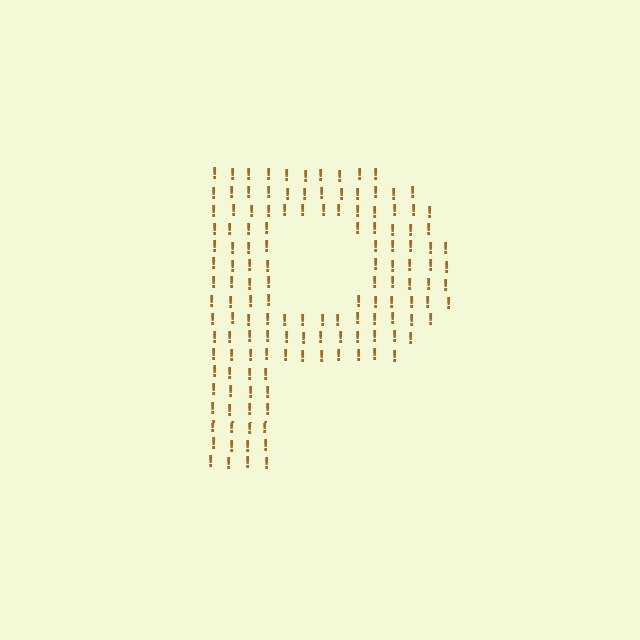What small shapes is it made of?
It is made of small exclamation marks.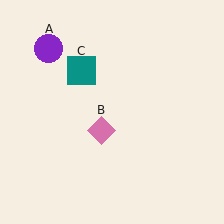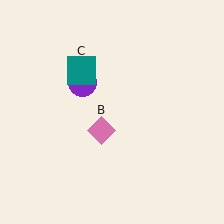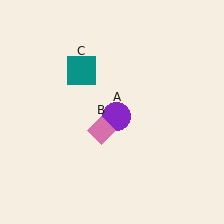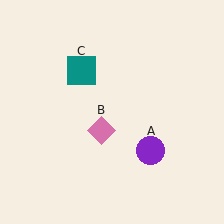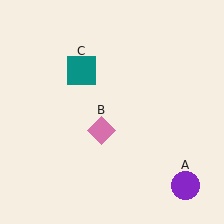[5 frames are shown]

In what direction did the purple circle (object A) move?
The purple circle (object A) moved down and to the right.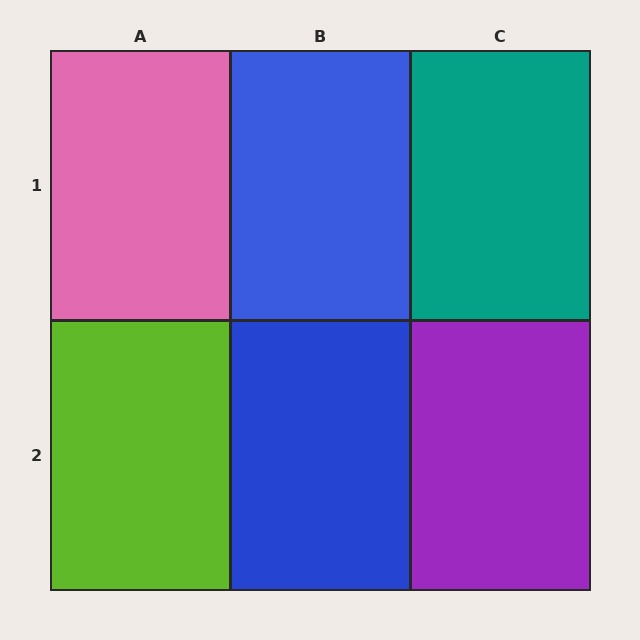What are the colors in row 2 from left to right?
Lime, blue, purple.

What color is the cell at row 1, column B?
Blue.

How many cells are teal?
1 cell is teal.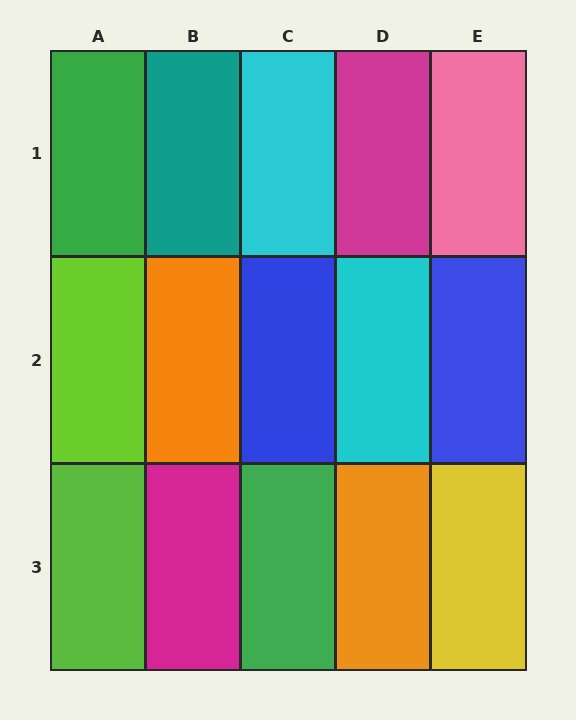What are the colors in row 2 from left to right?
Lime, orange, blue, cyan, blue.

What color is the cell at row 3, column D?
Orange.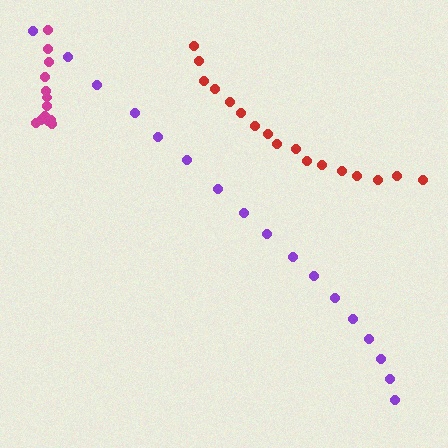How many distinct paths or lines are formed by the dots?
There are 3 distinct paths.